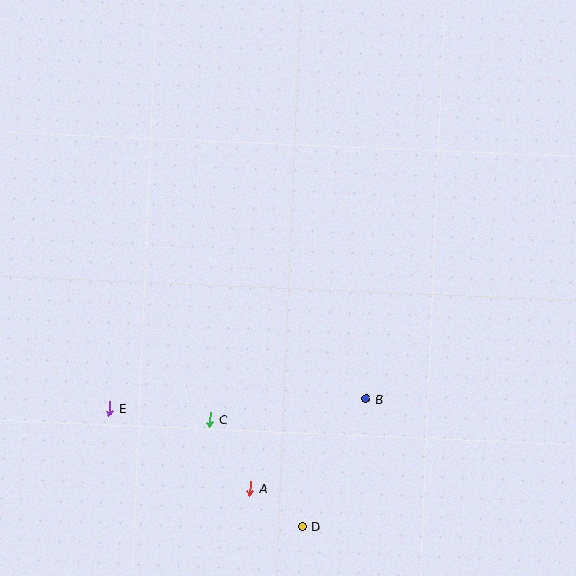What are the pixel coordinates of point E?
Point E is at (109, 408).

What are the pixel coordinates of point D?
Point D is at (302, 526).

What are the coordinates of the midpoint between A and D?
The midpoint between A and D is at (276, 507).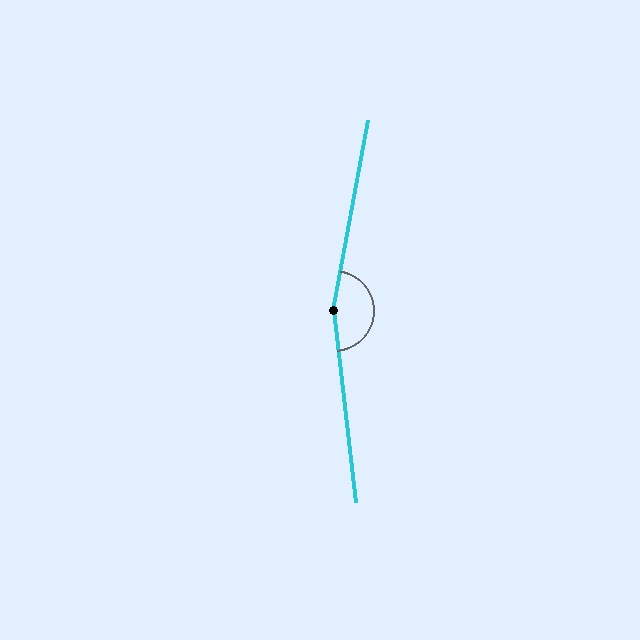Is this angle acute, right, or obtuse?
It is obtuse.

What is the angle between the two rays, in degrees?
Approximately 163 degrees.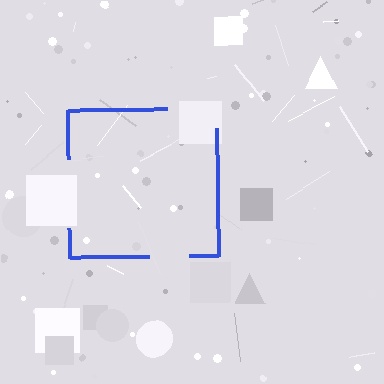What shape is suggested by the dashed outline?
The dashed outline suggests a square.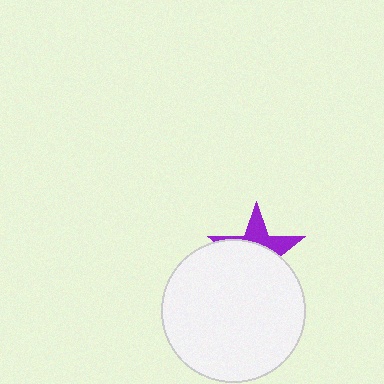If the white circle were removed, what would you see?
You would see the complete purple star.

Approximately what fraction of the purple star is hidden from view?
Roughly 62% of the purple star is hidden behind the white circle.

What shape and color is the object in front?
The object in front is a white circle.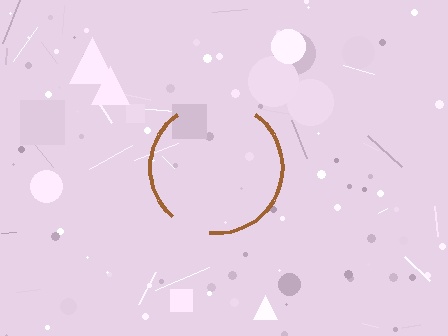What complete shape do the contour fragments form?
The contour fragments form a circle.